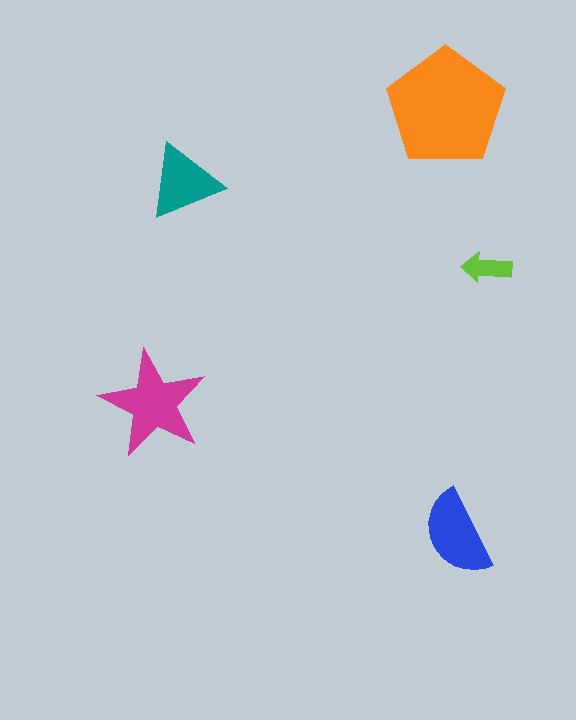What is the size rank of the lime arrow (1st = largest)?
5th.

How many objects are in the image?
There are 5 objects in the image.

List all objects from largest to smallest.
The orange pentagon, the magenta star, the blue semicircle, the teal triangle, the lime arrow.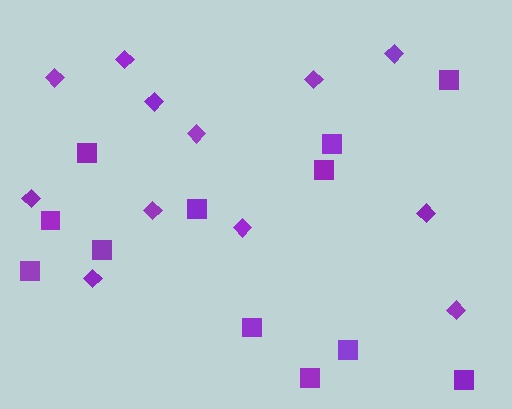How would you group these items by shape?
There are 2 groups: one group of diamonds (12) and one group of squares (12).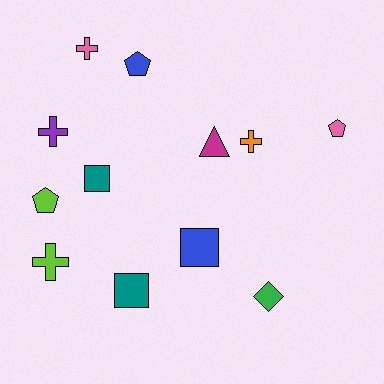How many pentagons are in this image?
There are 3 pentagons.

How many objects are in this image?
There are 12 objects.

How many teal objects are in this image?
There are 2 teal objects.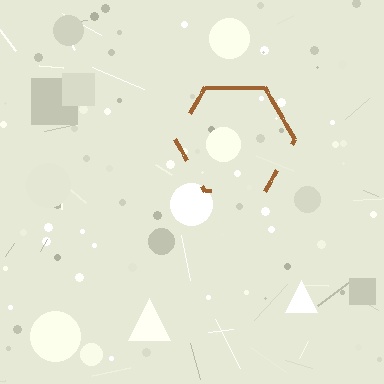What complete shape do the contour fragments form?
The contour fragments form a hexagon.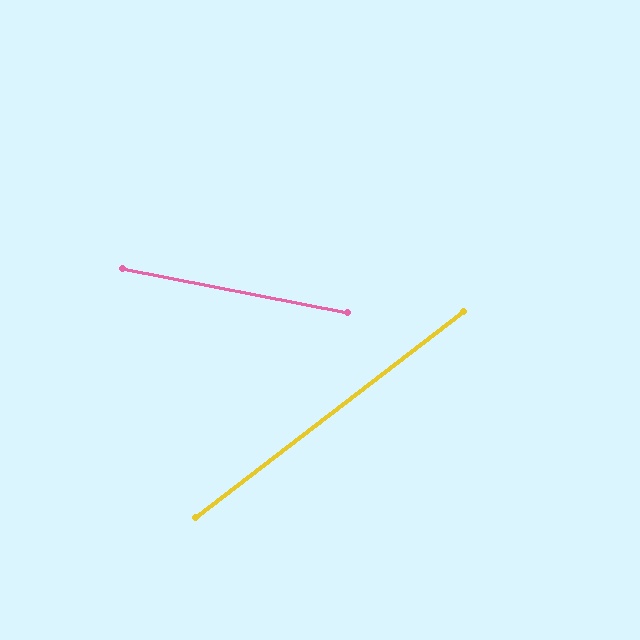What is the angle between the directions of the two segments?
Approximately 49 degrees.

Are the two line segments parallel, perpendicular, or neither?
Neither parallel nor perpendicular — they differ by about 49°.